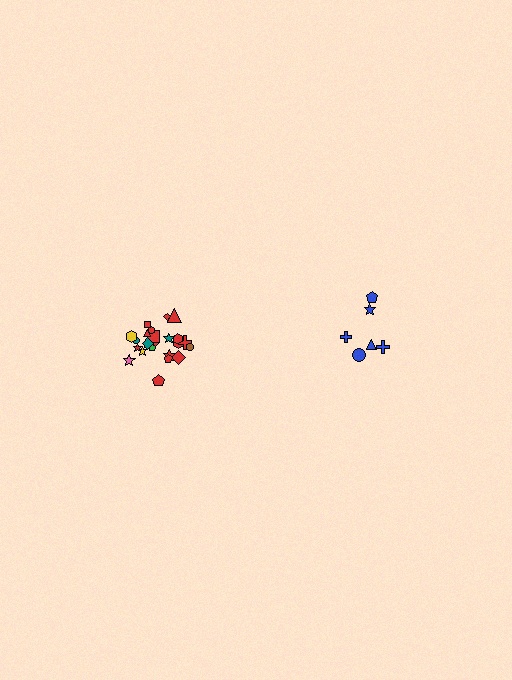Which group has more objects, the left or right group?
The left group.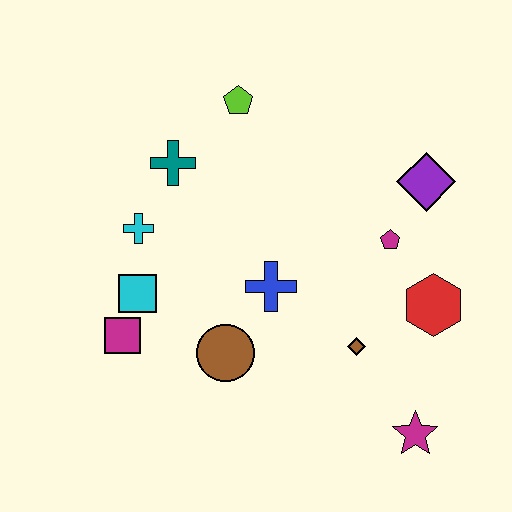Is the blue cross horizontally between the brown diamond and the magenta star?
No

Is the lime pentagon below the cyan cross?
No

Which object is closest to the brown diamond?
The red hexagon is closest to the brown diamond.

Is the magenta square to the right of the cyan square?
No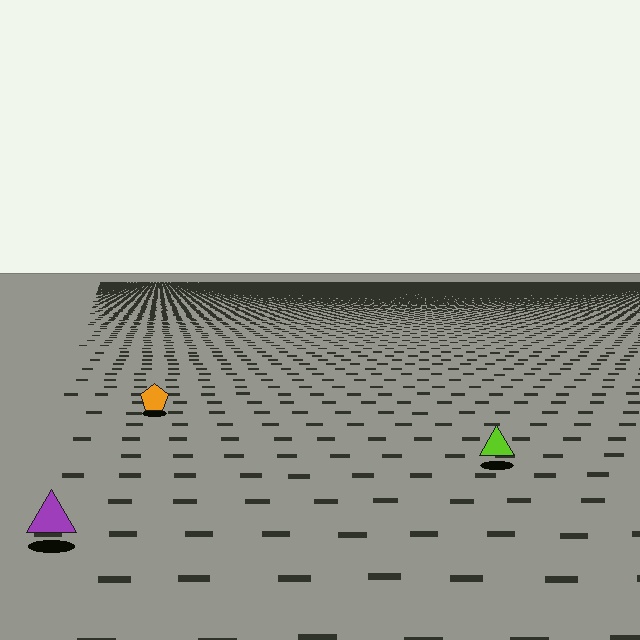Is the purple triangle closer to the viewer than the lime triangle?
Yes. The purple triangle is closer — you can tell from the texture gradient: the ground texture is coarser near it.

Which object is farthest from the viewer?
The orange pentagon is farthest from the viewer. It appears smaller and the ground texture around it is denser.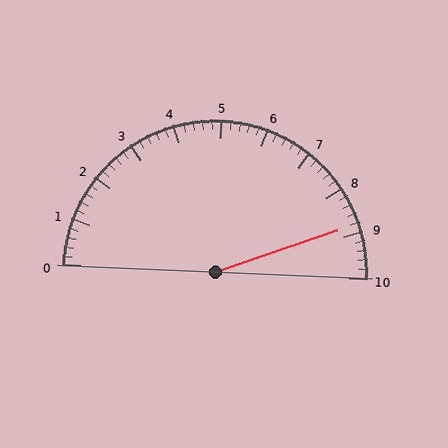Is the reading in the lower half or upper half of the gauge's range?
The reading is in the upper half of the range (0 to 10).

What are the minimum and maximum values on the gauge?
The gauge ranges from 0 to 10.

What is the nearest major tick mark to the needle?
The nearest major tick mark is 9.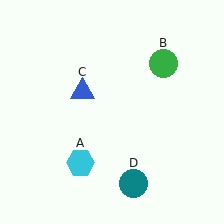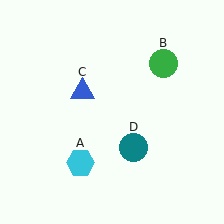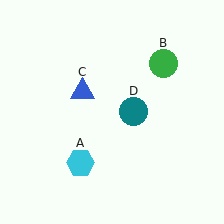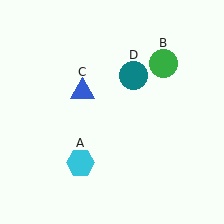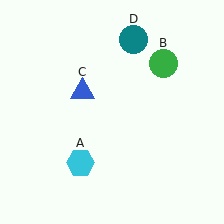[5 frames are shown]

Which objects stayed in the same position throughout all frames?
Cyan hexagon (object A) and green circle (object B) and blue triangle (object C) remained stationary.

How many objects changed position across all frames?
1 object changed position: teal circle (object D).